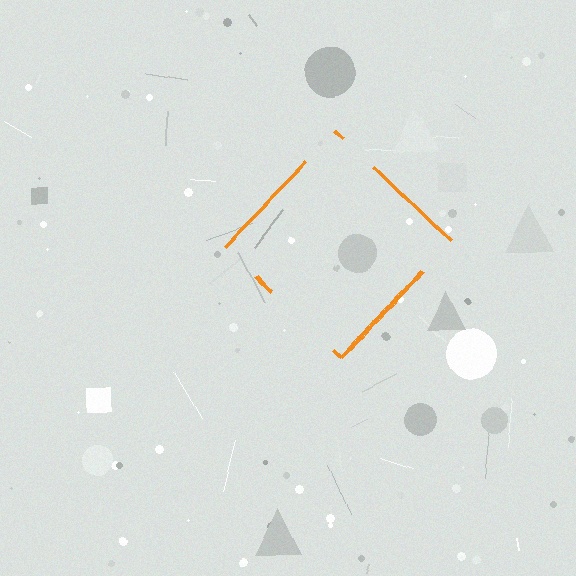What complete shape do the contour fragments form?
The contour fragments form a diamond.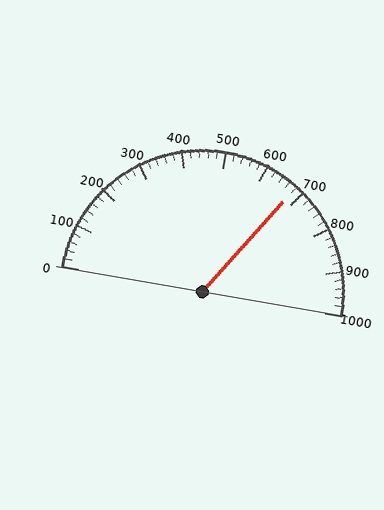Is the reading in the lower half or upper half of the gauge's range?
The reading is in the upper half of the range (0 to 1000).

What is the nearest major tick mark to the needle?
The nearest major tick mark is 700.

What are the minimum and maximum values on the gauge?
The gauge ranges from 0 to 1000.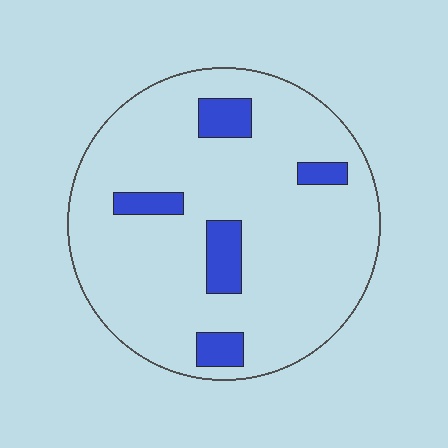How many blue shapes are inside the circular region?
5.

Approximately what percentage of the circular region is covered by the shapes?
Approximately 10%.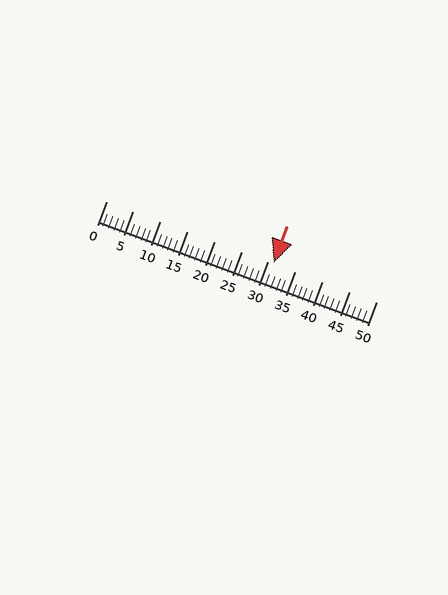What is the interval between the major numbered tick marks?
The major tick marks are spaced 5 units apart.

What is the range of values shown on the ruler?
The ruler shows values from 0 to 50.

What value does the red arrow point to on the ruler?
The red arrow points to approximately 31.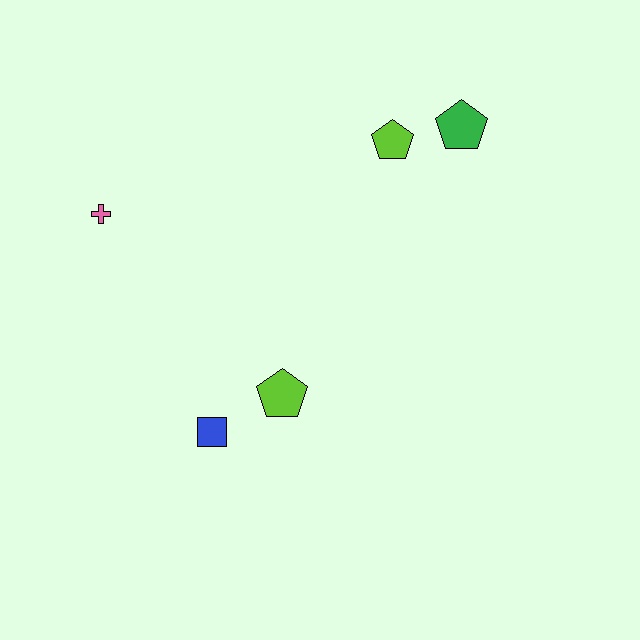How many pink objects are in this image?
There is 1 pink object.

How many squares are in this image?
There is 1 square.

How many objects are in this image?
There are 5 objects.